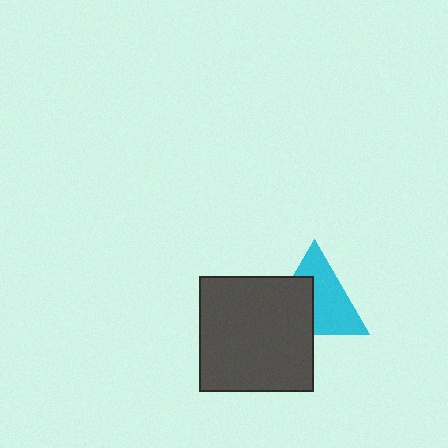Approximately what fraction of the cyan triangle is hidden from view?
Roughly 42% of the cyan triangle is hidden behind the dark gray square.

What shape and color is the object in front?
The object in front is a dark gray square.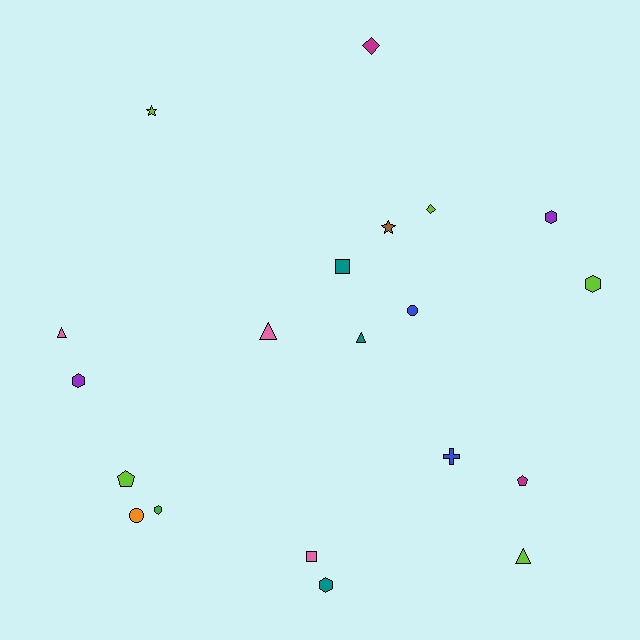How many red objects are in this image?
There are no red objects.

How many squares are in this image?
There are 2 squares.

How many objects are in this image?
There are 20 objects.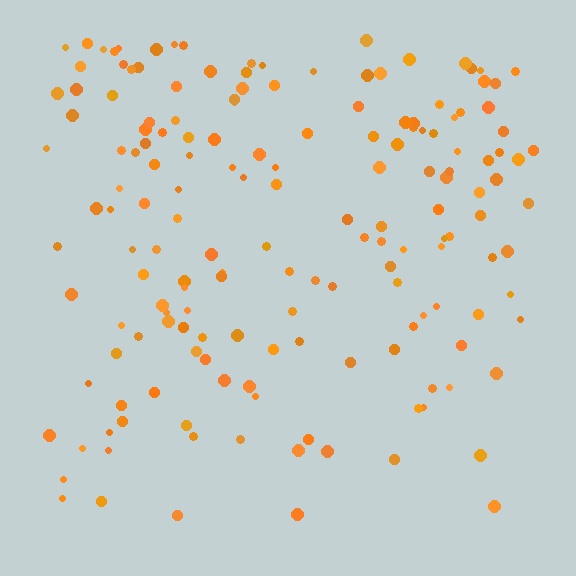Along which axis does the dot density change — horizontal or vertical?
Vertical.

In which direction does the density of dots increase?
From bottom to top, with the top side densest.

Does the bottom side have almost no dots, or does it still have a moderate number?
Still a moderate number, just noticeably fewer than the top.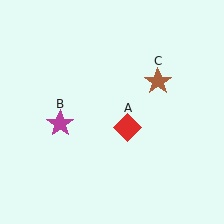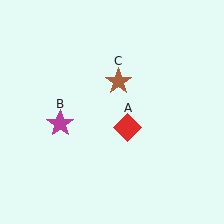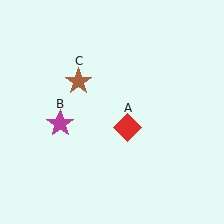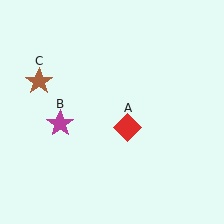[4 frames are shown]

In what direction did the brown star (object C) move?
The brown star (object C) moved left.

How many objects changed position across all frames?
1 object changed position: brown star (object C).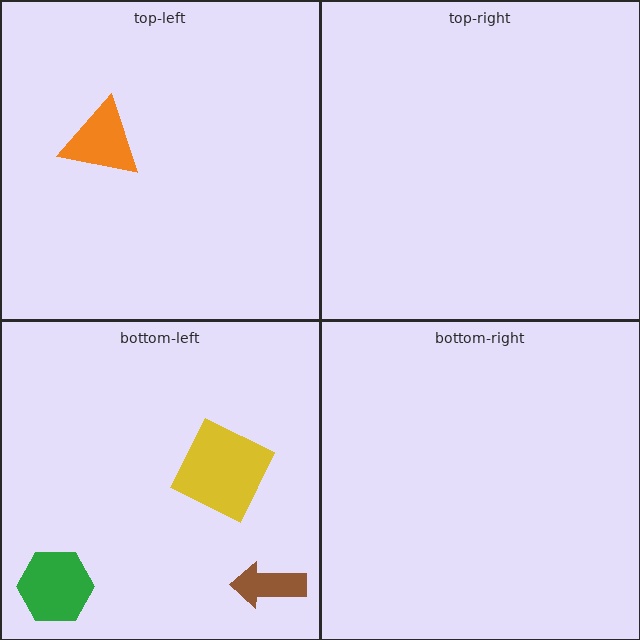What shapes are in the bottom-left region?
The yellow diamond, the brown arrow, the green hexagon.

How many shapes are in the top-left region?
1.